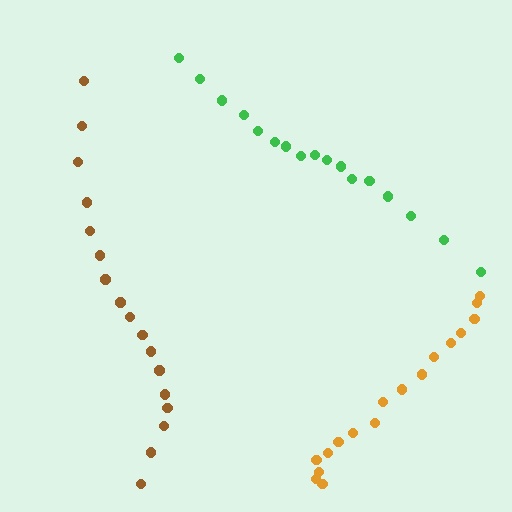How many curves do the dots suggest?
There are 3 distinct paths.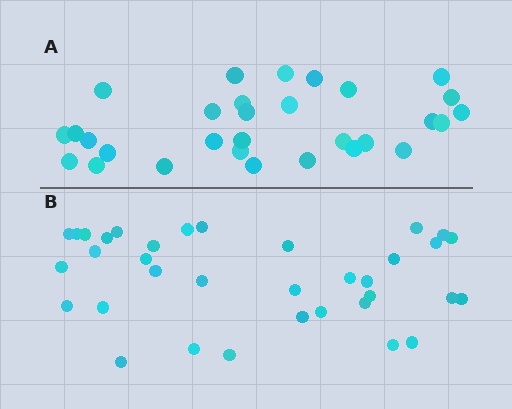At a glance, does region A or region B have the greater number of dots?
Region B (the bottom region) has more dots.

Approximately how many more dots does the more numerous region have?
Region B has about 5 more dots than region A.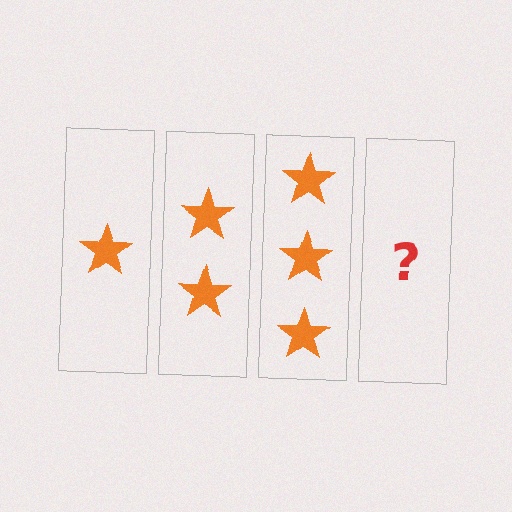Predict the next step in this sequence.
The next step is 4 stars.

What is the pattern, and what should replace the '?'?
The pattern is that each step adds one more star. The '?' should be 4 stars.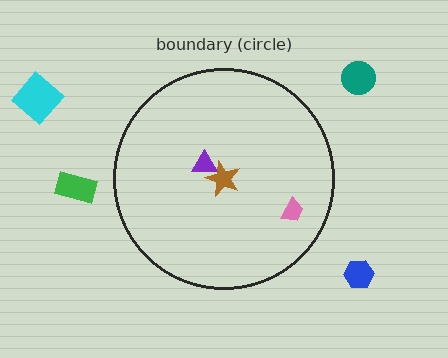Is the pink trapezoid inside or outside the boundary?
Inside.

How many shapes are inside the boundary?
3 inside, 4 outside.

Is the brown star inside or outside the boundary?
Inside.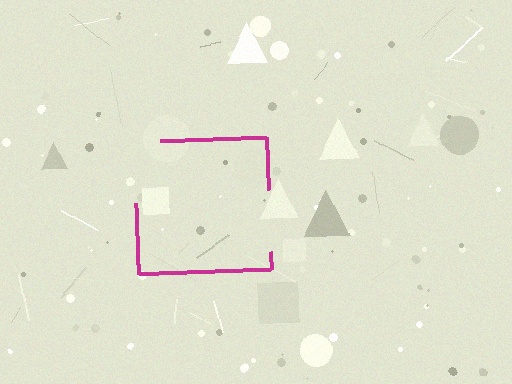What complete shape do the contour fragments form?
The contour fragments form a square.